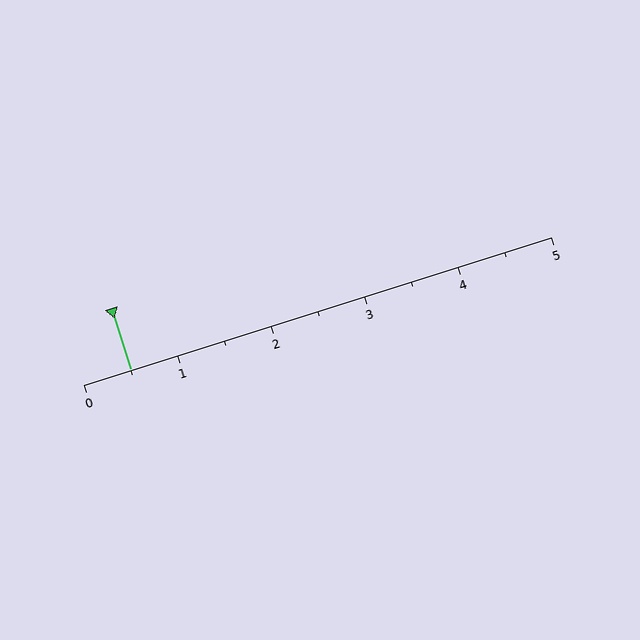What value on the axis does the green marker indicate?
The marker indicates approximately 0.5.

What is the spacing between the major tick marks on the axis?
The major ticks are spaced 1 apart.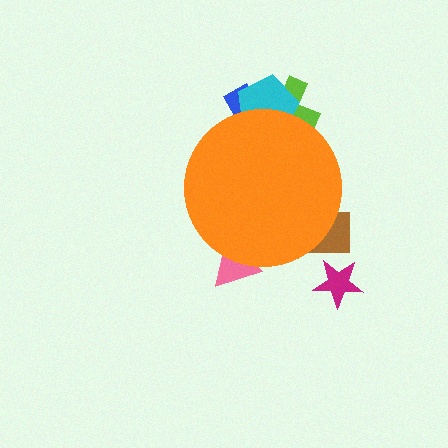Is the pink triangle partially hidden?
Yes, the pink triangle is partially hidden behind the orange circle.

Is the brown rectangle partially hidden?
Yes, the brown rectangle is partially hidden behind the orange circle.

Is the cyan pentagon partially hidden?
Yes, the cyan pentagon is partially hidden behind the orange circle.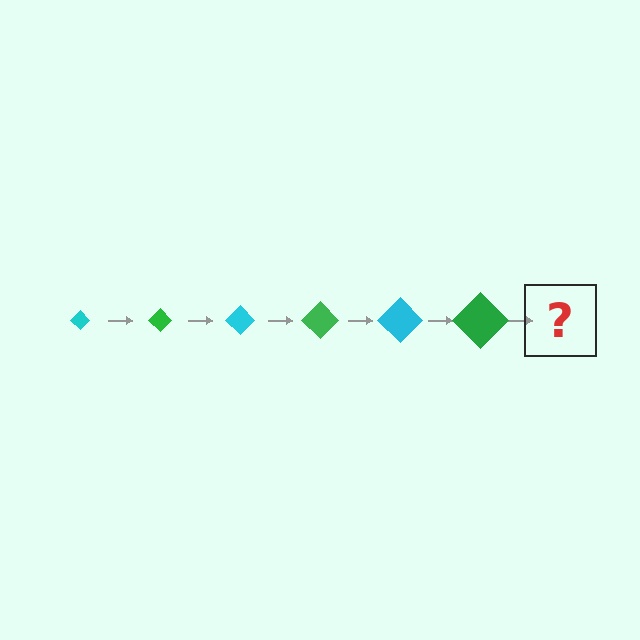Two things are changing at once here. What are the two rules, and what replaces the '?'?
The two rules are that the diamond grows larger each step and the color cycles through cyan and green. The '?' should be a cyan diamond, larger than the previous one.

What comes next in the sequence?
The next element should be a cyan diamond, larger than the previous one.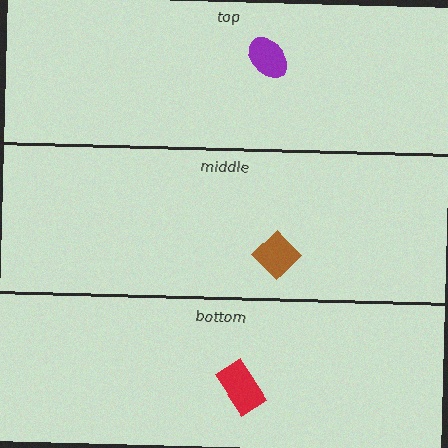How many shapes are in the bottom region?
1.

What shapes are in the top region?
The purple ellipse.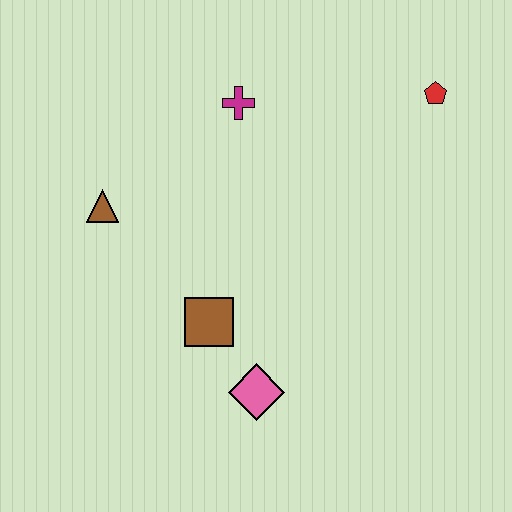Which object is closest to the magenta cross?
The brown triangle is closest to the magenta cross.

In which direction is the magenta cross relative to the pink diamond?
The magenta cross is above the pink diamond.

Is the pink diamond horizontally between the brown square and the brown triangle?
No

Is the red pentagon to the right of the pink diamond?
Yes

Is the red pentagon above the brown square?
Yes